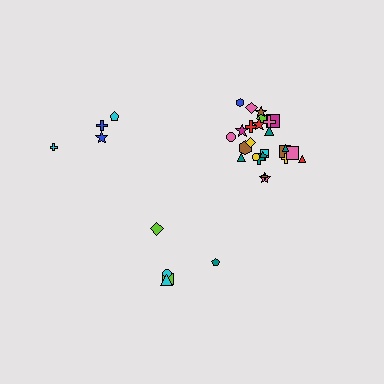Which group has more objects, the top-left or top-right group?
The top-right group.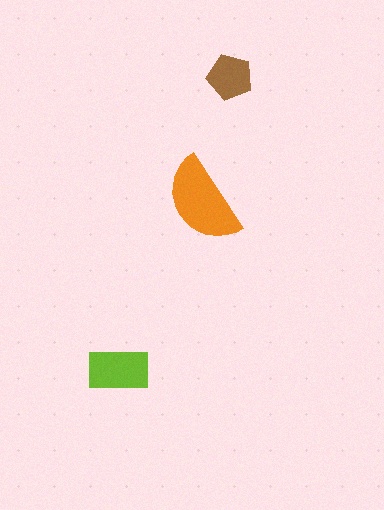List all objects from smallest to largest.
The brown pentagon, the lime rectangle, the orange semicircle.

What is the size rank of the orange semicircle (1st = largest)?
1st.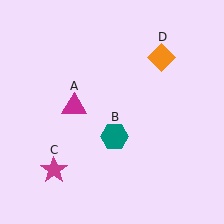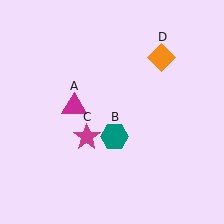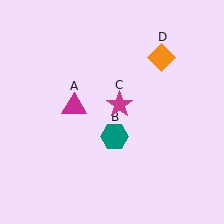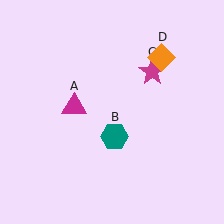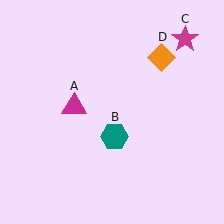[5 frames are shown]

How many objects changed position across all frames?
1 object changed position: magenta star (object C).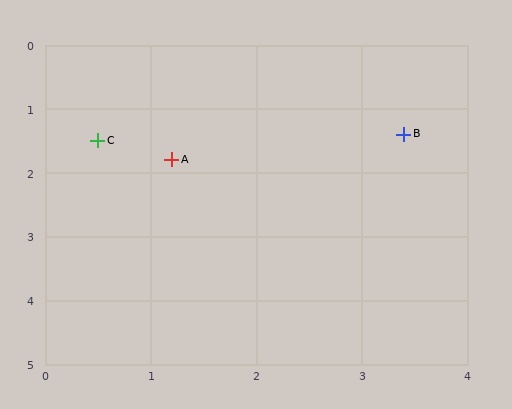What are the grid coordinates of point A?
Point A is at approximately (1.2, 1.8).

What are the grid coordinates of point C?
Point C is at approximately (0.5, 1.5).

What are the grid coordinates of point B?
Point B is at approximately (3.4, 1.4).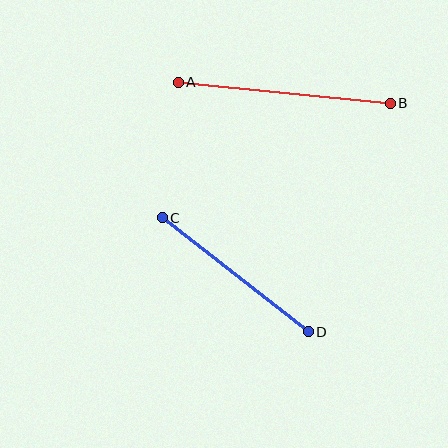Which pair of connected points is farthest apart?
Points A and B are farthest apart.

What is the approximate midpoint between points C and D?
The midpoint is at approximately (235, 275) pixels.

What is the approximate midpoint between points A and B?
The midpoint is at approximately (284, 93) pixels.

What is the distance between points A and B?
The distance is approximately 213 pixels.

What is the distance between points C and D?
The distance is approximately 185 pixels.